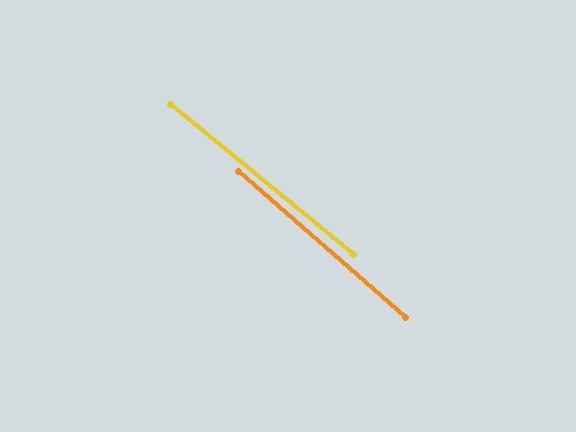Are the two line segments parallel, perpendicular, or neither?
Parallel — their directions differ by only 1.9°.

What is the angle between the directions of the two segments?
Approximately 2 degrees.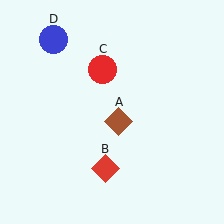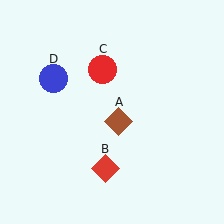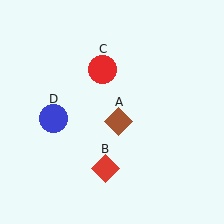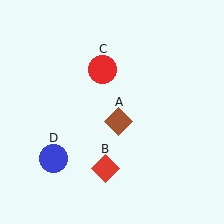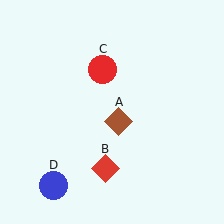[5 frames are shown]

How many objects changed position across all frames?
1 object changed position: blue circle (object D).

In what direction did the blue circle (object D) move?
The blue circle (object D) moved down.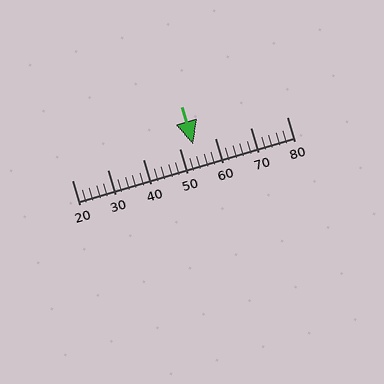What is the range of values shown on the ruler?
The ruler shows values from 20 to 80.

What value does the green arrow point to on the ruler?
The green arrow points to approximately 54.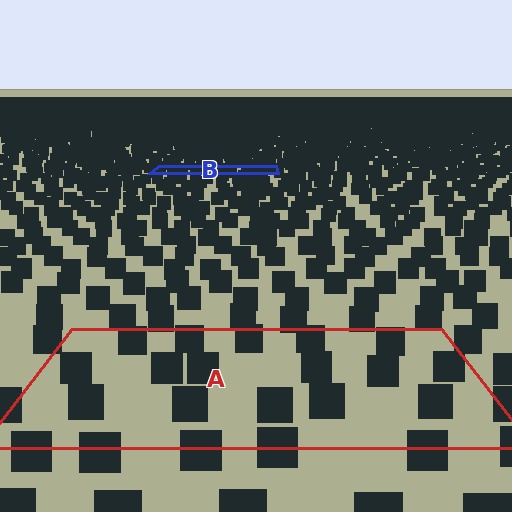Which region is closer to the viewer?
Region A is closer. The texture elements there are larger and more spread out.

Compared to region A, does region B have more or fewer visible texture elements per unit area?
Region B has more texture elements per unit area — they are packed more densely because it is farther away.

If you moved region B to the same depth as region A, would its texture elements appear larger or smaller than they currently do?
They would appear larger. At a closer depth, the same texture elements are projected at a bigger on-screen size.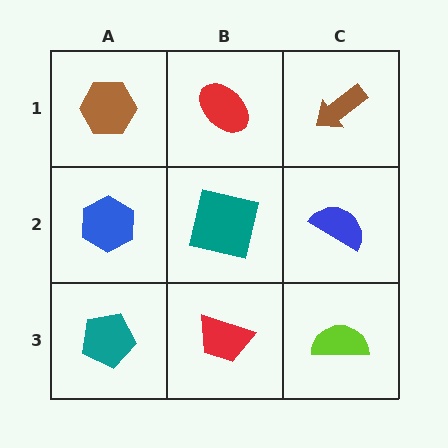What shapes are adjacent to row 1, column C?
A blue semicircle (row 2, column C), a red ellipse (row 1, column B).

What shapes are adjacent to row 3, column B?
A teal square (row 2, column B), a teal pentagon (row 3, column A), a lime semicircle (row 3, column C).